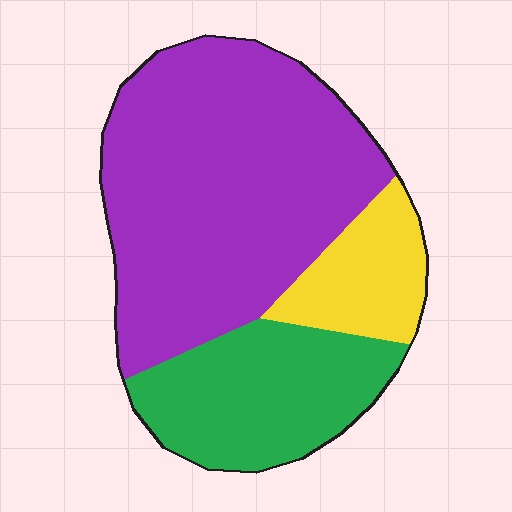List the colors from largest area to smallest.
From largest to smallest: purple, green, yellow.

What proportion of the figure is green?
Green covers about 25% of the figure.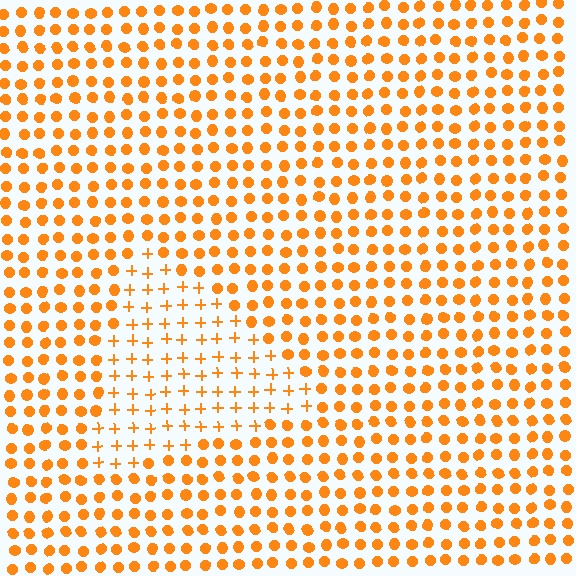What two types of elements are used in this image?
The image uses plus signs inside the triangle region and circles outside it.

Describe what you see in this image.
The image is filled with small orange elements arranged in a uniform grid. A triangle-shaped region contains plus signs, while the surrounding area contains circles. The boundary is defined purely by the change in element shape.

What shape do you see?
I see a triangle.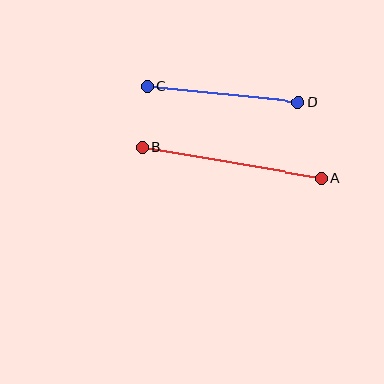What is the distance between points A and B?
The distance is approximately 181 pixels.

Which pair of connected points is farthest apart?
Points A and B are farthest apart.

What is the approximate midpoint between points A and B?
The midpoint is at approximately (232, 163) pixels.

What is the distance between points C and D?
The distance is approximately 152 pixels.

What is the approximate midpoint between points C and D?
The midpoint is at approximately (222, 94) pixels.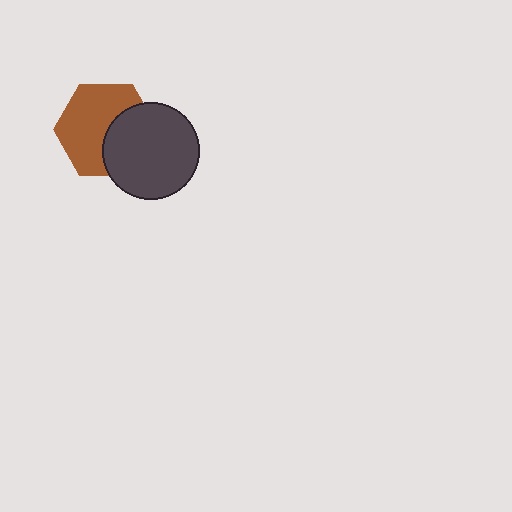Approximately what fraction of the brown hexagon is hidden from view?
Roughly 38% of the brown hexagon is hidden behind the dark gray circle.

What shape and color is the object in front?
The object in front is a dark gray circle.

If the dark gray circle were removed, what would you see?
You would see the complete brown hexagon.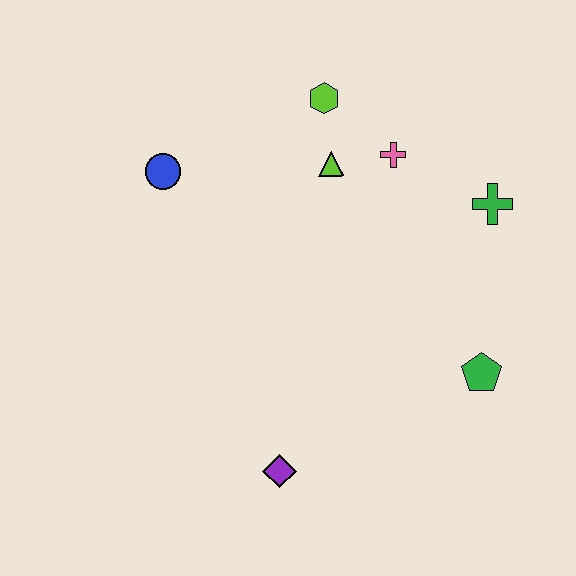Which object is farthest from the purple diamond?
The lime hexagon is farthest from the purple diamond.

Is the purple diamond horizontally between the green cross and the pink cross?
No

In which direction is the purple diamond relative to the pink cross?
The purple diamond is below the pink cross.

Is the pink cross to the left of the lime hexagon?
No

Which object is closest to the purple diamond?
The green pentagon is closest to the purple diamond.